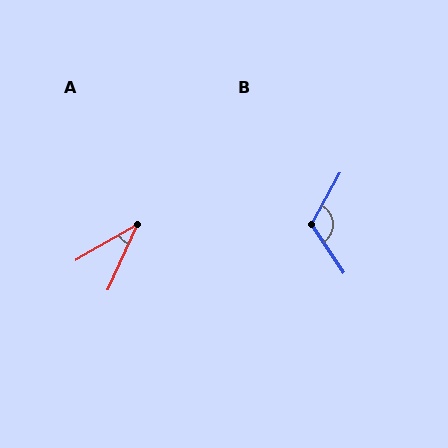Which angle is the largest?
B, at approximately 117 degrees.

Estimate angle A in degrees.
Approximately 36 degrees.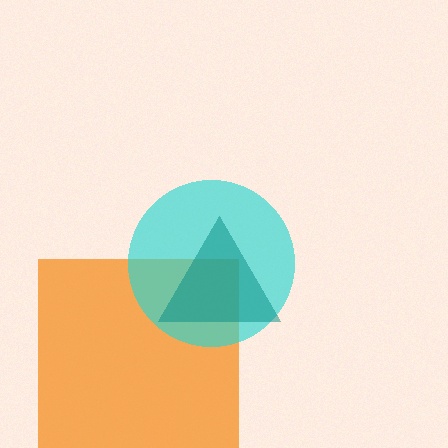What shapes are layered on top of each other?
The layered shapes are: an orange square, a cyan circle, a teal triangle.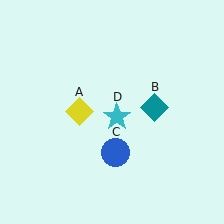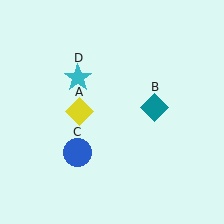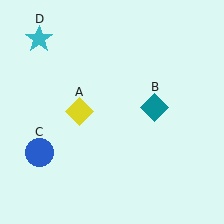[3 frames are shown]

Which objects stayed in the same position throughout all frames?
Yellow diamond (object A) and teal diamond (object B) remained stationary.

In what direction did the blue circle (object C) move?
The blue circle (object C) moved left.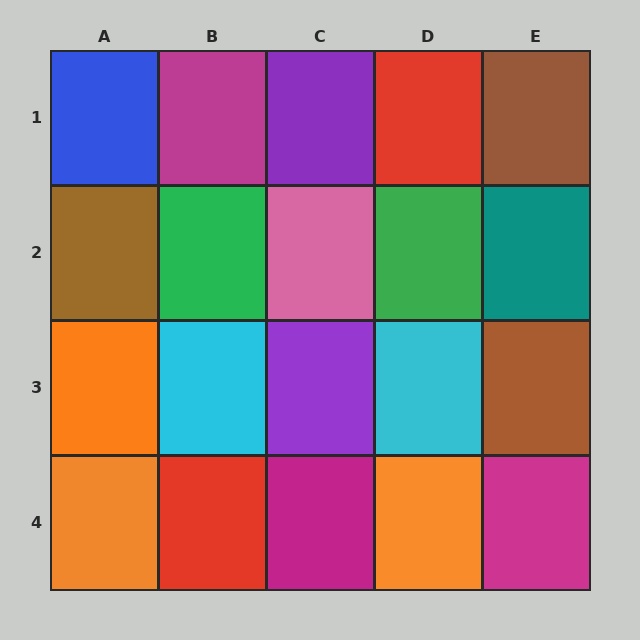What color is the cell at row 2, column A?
Brown.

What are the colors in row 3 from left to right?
Orange, cyan, purple, cyan, brown.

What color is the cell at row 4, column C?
Magenta.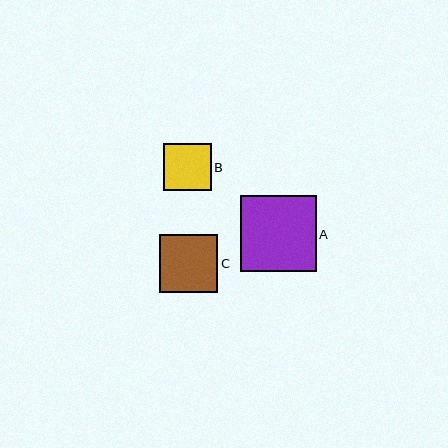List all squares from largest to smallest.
From largest to smallest: A, C, B.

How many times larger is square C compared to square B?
Square C is approximately 1.2 times the size of square B.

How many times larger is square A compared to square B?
Square A is approximately 1.6 times the size of square B.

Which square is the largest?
Square A is the largest with a size of approximately 76 pixels.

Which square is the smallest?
Square B is the smallest with a size of approximately 47 pixels.